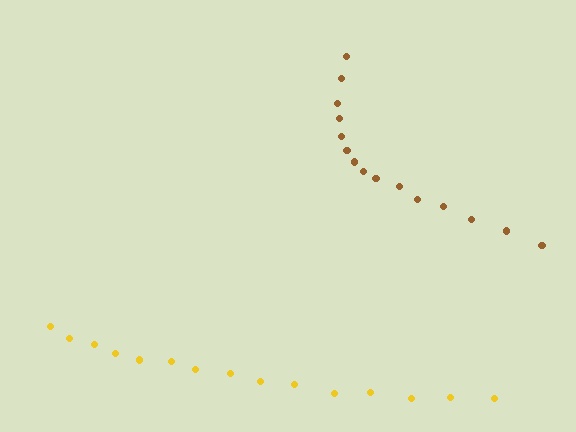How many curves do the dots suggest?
There are 2 distinct paths.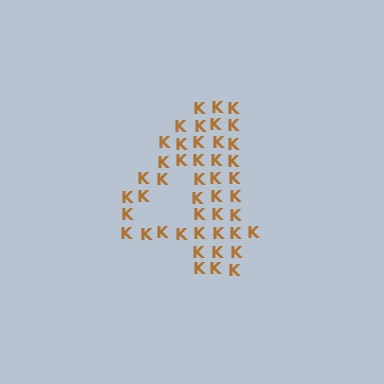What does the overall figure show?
The overall figure shows the digit 4.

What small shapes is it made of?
It is made of small letter K's.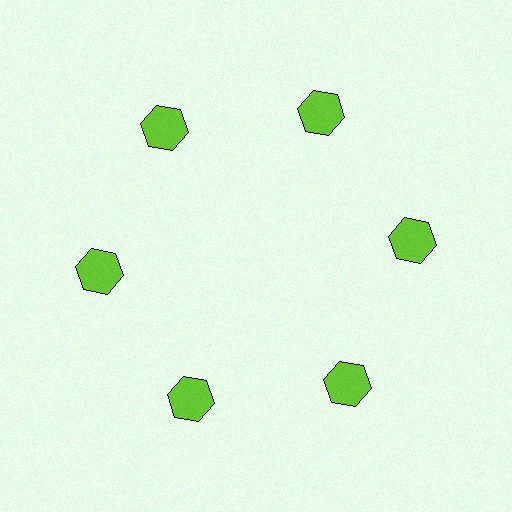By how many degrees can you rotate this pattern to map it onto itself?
The pattern maps onto itself every 60 degrees of rotation.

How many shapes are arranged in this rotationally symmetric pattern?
There are 6 shapes, arranged in 6 groups of 1.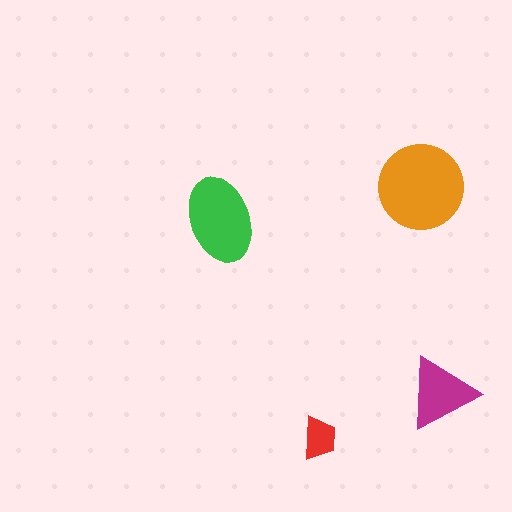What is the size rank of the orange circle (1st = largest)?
1st.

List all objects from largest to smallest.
The orange circle, the green ellipse, the magenta triangle, the red trapezoid.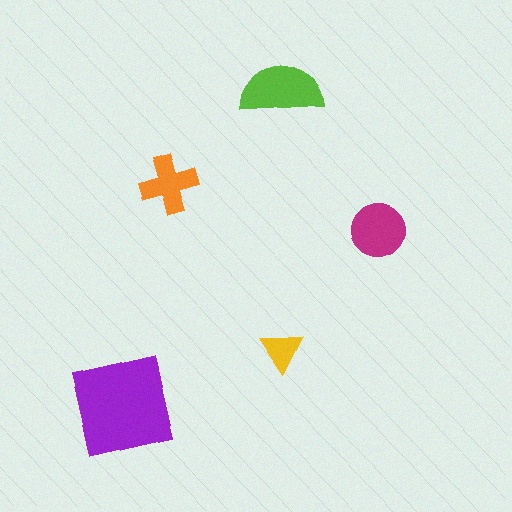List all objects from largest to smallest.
The purple square, the lime semicircle, the magenta circle, the orange cross, the yellow triangle.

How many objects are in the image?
There are 5 objects in the image.